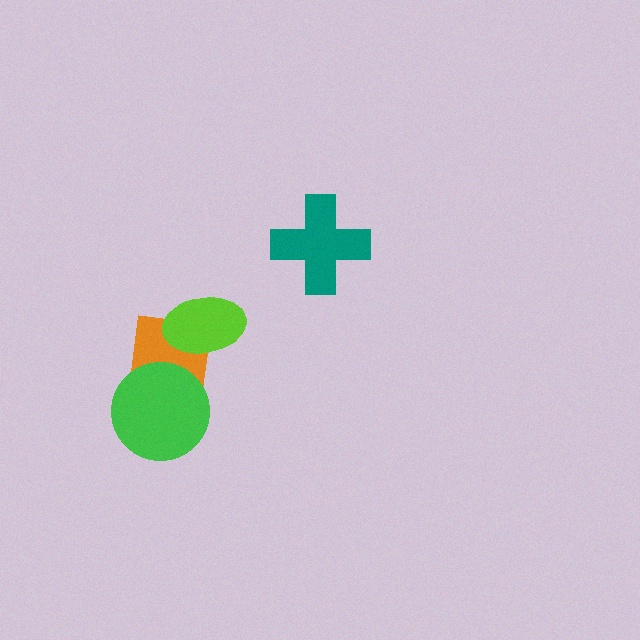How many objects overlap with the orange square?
2 objects overlap with the orange square.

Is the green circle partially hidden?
No, no other shape covers it.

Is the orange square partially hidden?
Yes, it is partially covered by another shape.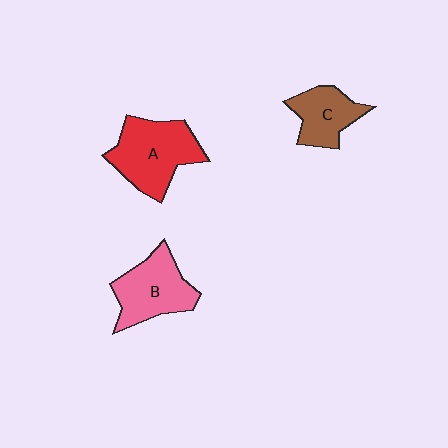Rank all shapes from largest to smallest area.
From largest to smallest: A (red), B (pink), C (brown).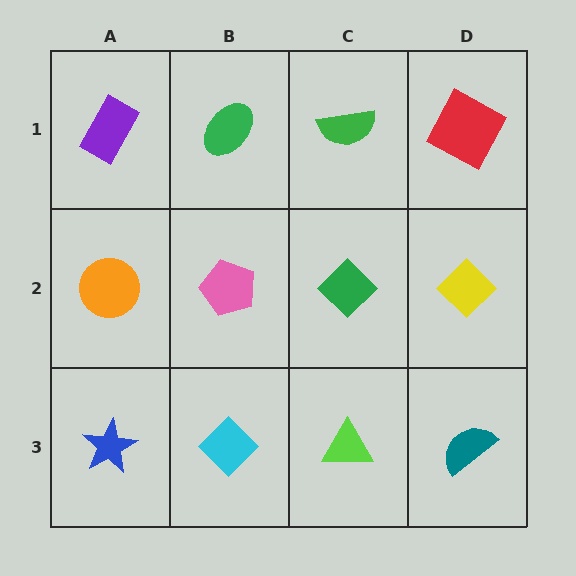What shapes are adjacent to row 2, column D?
A red square (row 1, column D), a teal semicircle (row 3, column D), a green diamond (row 2, column C).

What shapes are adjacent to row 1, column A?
An orange circle (row 2, column A), a green ellipse (row 1, column B).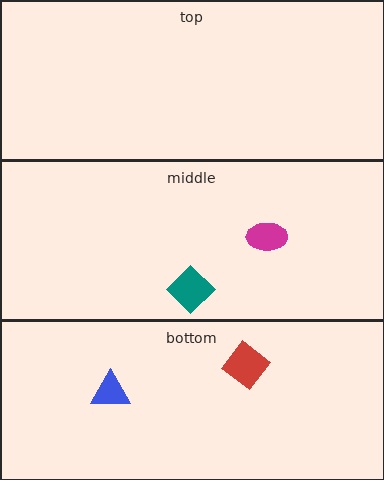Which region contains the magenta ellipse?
The middle region.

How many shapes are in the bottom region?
2.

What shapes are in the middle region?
The teal diamond, the magenta ellipse.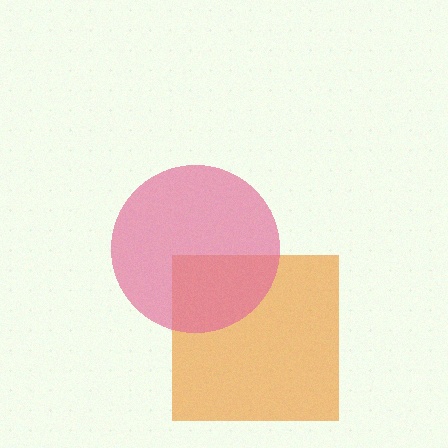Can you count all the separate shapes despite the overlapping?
Yes, there are 2 separate shapes.